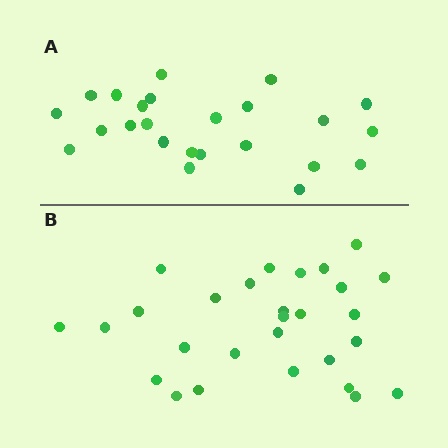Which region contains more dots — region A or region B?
Region B (the bottom region) has more dots.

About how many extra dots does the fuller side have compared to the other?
Region B has about 4 more dots than region A.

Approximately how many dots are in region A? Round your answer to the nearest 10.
About 20 dots. (The exact count is 24, which rounds to 20.)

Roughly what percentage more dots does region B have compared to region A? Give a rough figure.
About 15% more.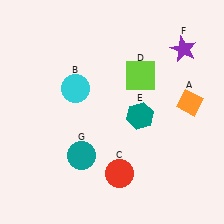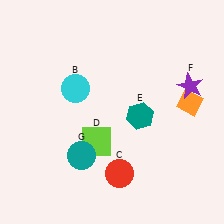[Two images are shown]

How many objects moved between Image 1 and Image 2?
2 objects moved between the two images.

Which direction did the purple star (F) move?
The purple star (F) moved down.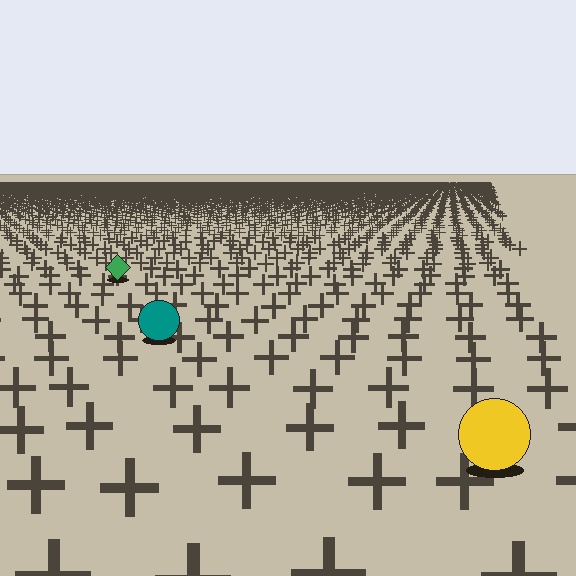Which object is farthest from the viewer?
The green diamond is farthest from the viewer. It appears smaller and the ground texture around it is denser.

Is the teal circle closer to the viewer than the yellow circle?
No. The yellow circle is closer — you can tell from the texture gradient: the ground texture is coarser near it.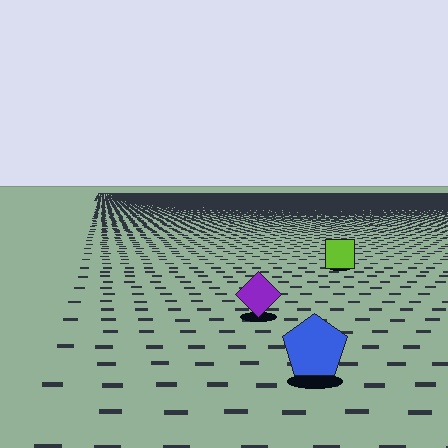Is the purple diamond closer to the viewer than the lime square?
Yes. The purple diamond is closer — you can tell from the texture gradient: the ground texture is coarser near it.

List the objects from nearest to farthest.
From nearest to farthest: the blue pentagon, the purple diamond, the lime square.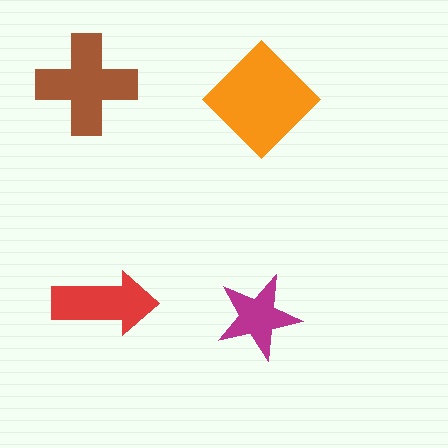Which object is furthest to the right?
The orange diamond is rightmost.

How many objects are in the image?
There are 4 objects in the image.